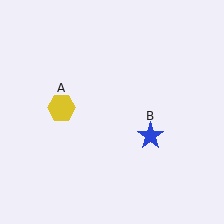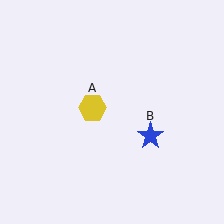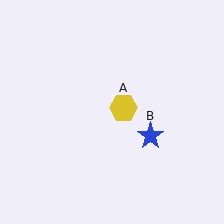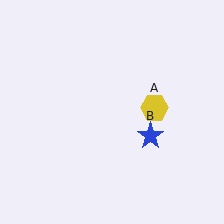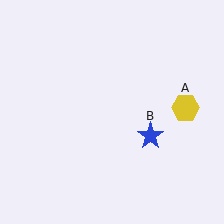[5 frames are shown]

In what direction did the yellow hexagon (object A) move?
The yellow hexagon (object A) moved right.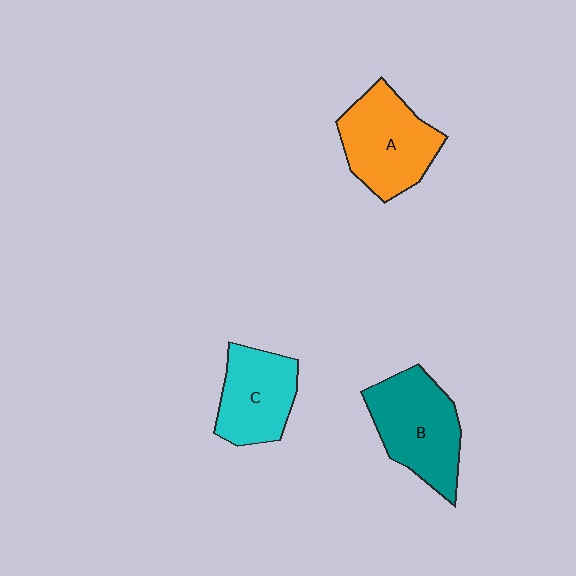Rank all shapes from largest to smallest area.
From largest to smallest: B (teal), A (orange), C (cyan).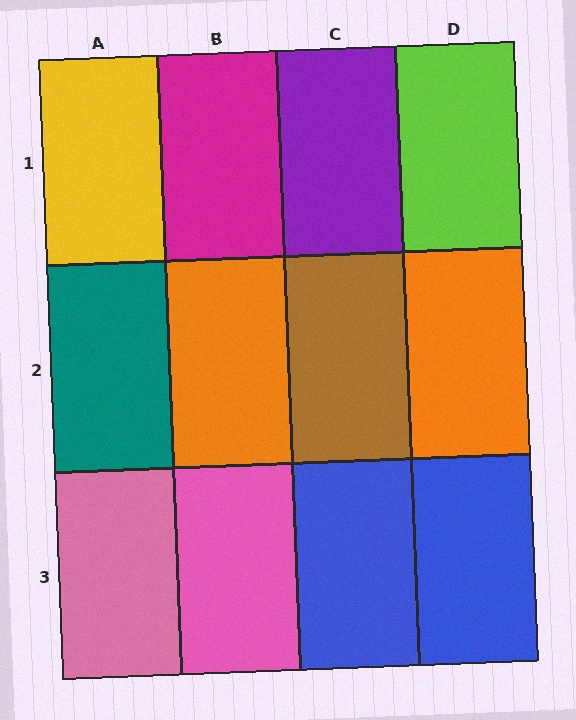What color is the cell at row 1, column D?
Lime.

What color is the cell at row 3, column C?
Blue.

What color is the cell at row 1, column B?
Magenta.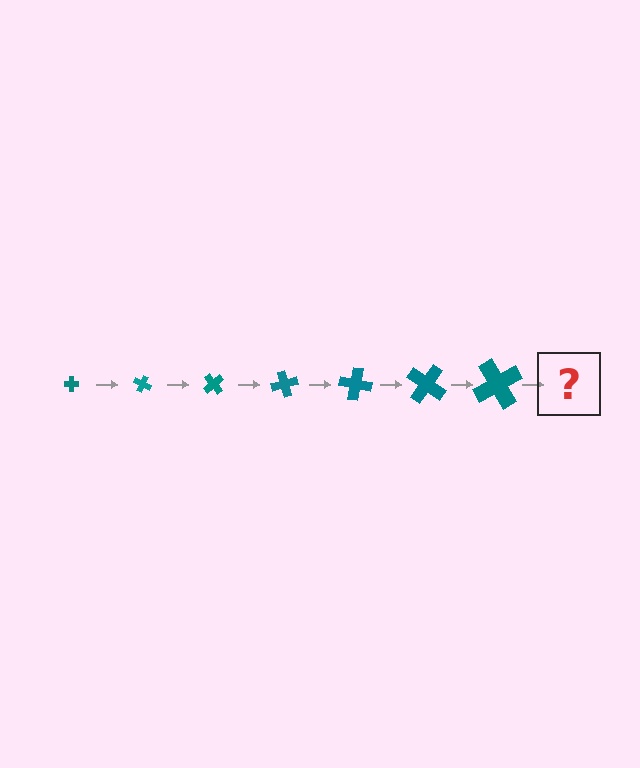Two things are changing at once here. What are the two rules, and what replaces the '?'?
The two rules are that the cross grows larger each step and it rotates 25 degrees each step. The '?' should be a cross, larger than the previous one and rotated 175 degrees from the start.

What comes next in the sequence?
The next element should be a cross, larger than the previous one and rotated 175 degrees from the start.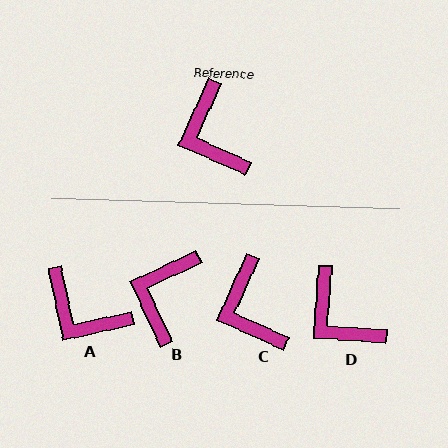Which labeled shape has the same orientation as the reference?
C.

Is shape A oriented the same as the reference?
No, it is off by about 36 degrees.